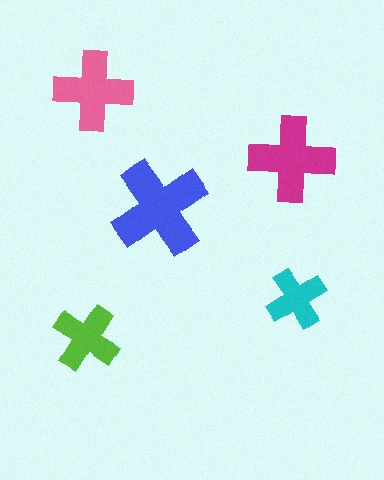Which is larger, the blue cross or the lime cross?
The blue one.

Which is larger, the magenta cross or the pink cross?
The magenta one.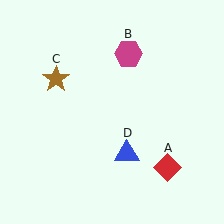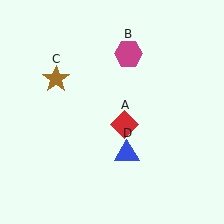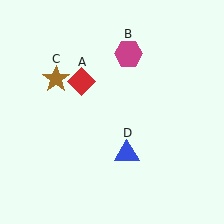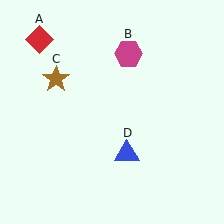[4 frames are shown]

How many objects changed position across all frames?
1 object changed position: red diamond (object A).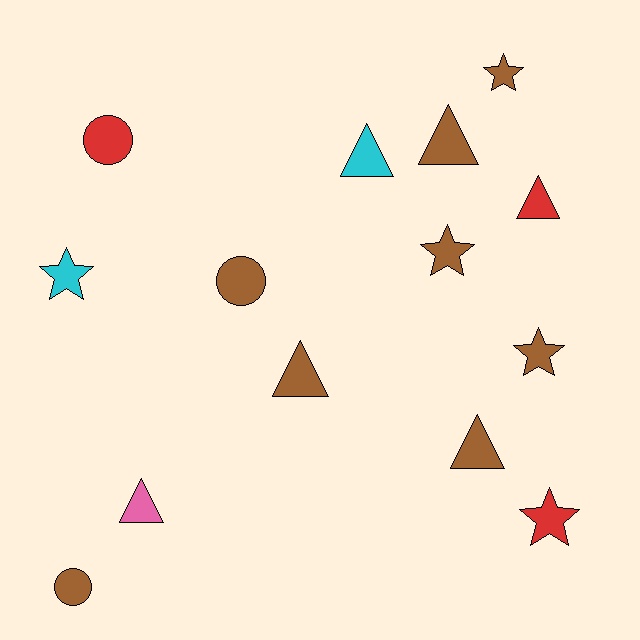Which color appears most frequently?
Brown, with 8 objects.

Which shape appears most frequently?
Triangle, with 6 objects.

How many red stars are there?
There is 1 red star.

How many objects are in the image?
There are 14 objects.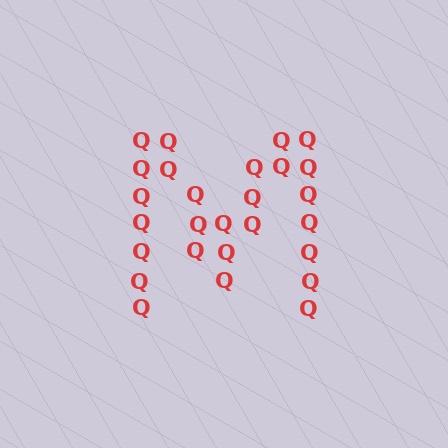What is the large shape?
The large shape is the letter M.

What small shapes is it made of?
It is made of small letter Q's.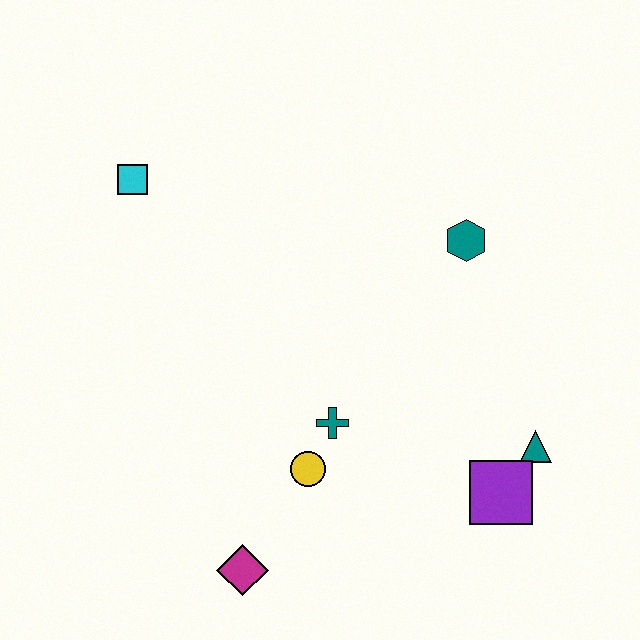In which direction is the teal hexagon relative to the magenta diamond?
The teal hexagon is above the magenta diamond.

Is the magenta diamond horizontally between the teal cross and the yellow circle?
No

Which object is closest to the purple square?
The teal triangle is closest to the purple square.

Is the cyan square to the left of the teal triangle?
Yes